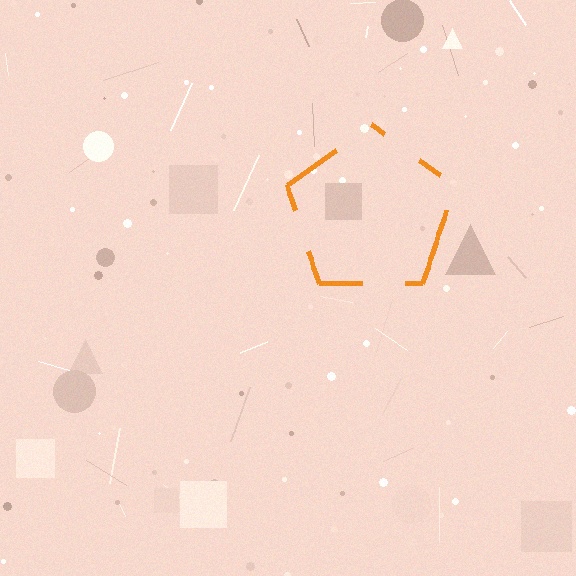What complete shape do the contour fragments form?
The contour fragments form a pentagon.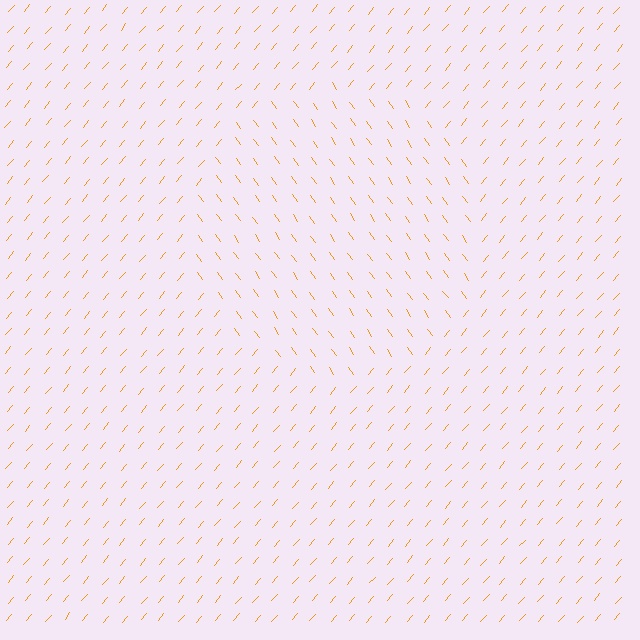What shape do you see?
I see a circle.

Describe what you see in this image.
The image is filled with small orange line segments. A circle region in the image has lines oriented differently from the surrounding lines, creating a visible texture boundary.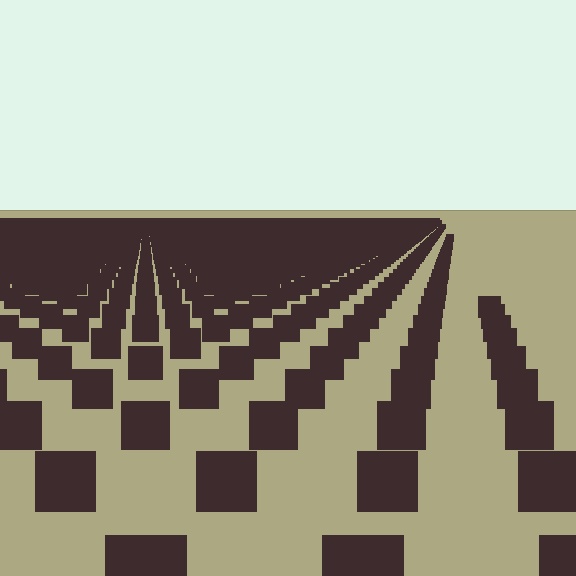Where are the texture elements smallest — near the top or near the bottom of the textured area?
Near the top.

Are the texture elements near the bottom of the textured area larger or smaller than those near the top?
Larger. Near the bottom, elements are closer to the viewer and appear at a bigger on-screen size.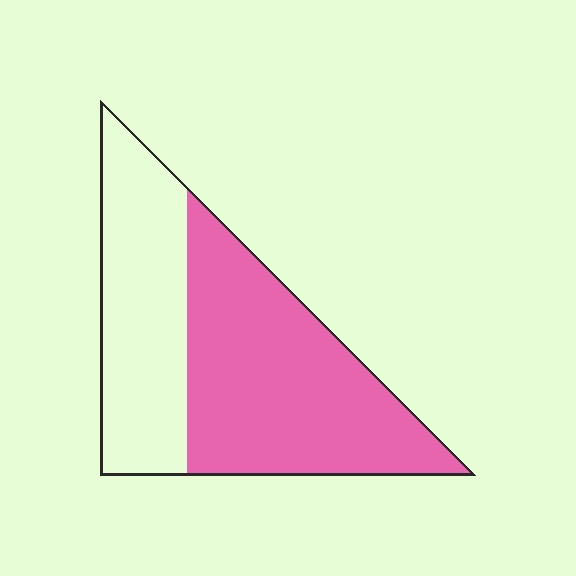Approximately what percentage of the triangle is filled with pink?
Approximately 60%.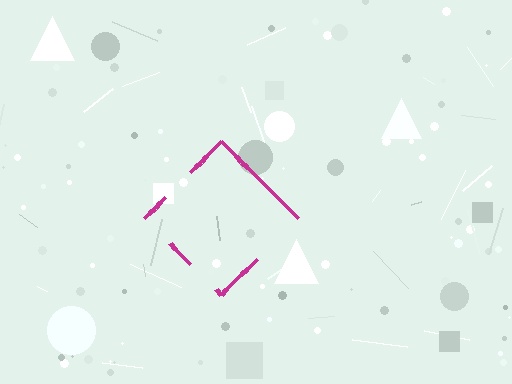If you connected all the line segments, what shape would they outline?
They would outline a diamond.